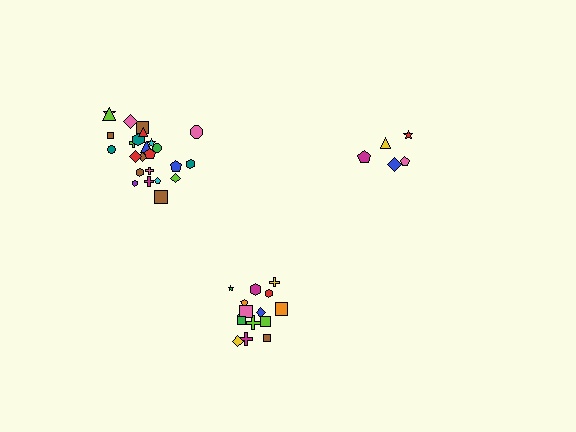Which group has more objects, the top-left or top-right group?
The top-left group.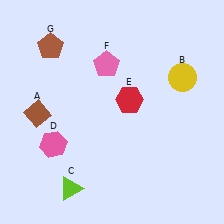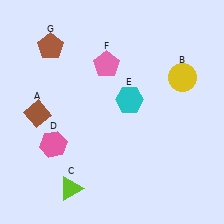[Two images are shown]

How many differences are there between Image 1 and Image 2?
There is 1 difference between the two images.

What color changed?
The hexagon (E) changed from red in Image 1 to cyan in Image 2.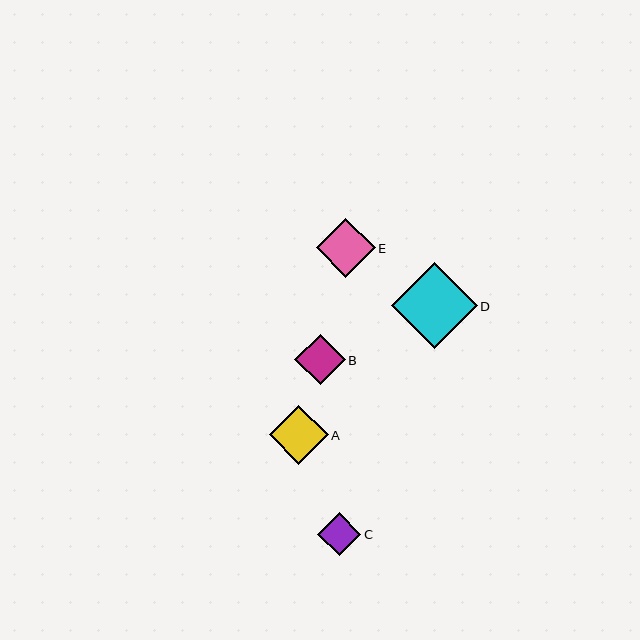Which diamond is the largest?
Diamond D is the largest with a size of approximately 86 pixels.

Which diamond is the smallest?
Diamond C is the smallest with a size of approximately 43 pixels.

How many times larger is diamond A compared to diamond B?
Diamond A is approximately 1.2 times the size of diamond B.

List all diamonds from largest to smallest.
From largest to smallest: D, E, A, B, C.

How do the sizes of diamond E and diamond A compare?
Diamond E and diamond A are approximately the same size.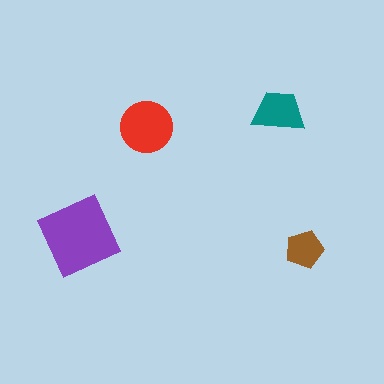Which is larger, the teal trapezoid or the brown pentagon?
The teal trapezoid.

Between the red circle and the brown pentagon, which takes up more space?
The red circle.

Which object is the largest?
The purple diamond.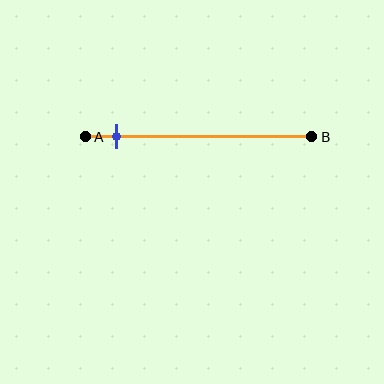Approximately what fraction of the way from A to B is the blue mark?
The blue mark is approximately 15% of the way from A to B.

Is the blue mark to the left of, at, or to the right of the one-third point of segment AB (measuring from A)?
The blue mark is to the left of the one-third point of segment AB.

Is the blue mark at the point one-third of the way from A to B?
No, the mark is at about 15% from A, not at the 33% one-third point.